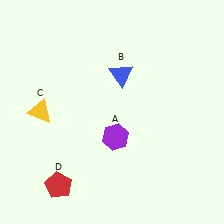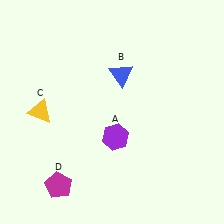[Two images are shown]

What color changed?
The pentagon (D) changed from red in Image 1 to magenta in Image 2.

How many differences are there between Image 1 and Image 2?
There is 1 difference between the two images.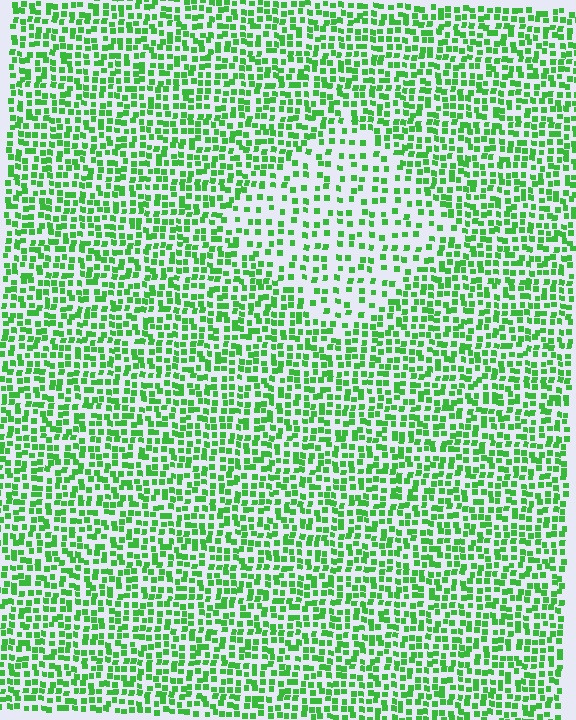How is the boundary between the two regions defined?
The boundary is defined by a change in element density (approximately 1.9x ratio). All elements are the same color, size, and shape.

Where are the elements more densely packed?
The elements are more densely packed outside the diamond boundary.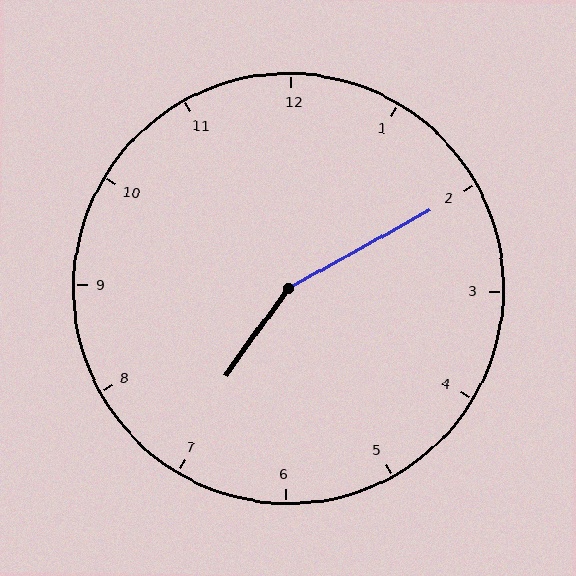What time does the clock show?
7:10.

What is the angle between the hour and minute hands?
Approximately 155 degrees.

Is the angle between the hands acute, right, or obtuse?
It is obtuse.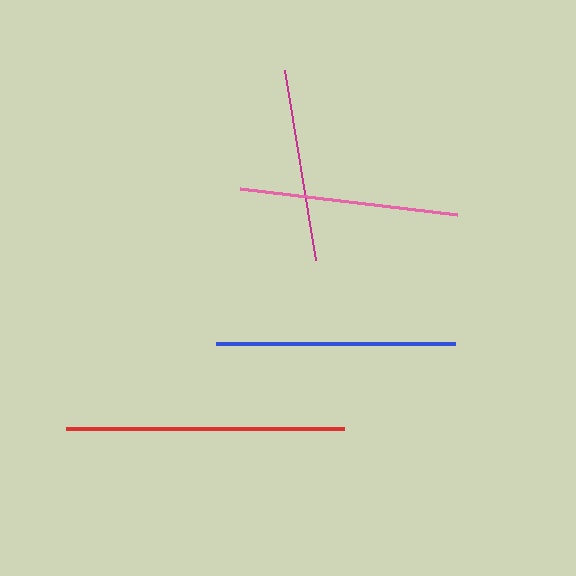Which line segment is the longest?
The red line is the longest at approximately 278 pixels.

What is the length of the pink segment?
The pink segment is approximately 218 pixels long.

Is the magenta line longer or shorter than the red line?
The red line is longer than the magenta line.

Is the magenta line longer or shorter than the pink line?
The pink line is longer than the magenta line.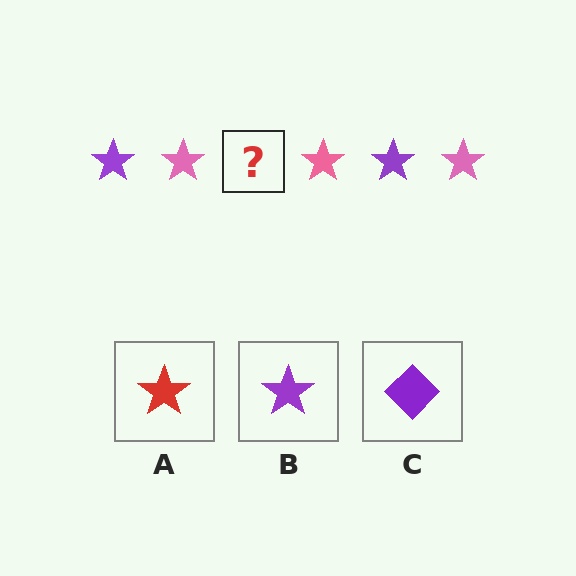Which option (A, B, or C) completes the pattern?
B.